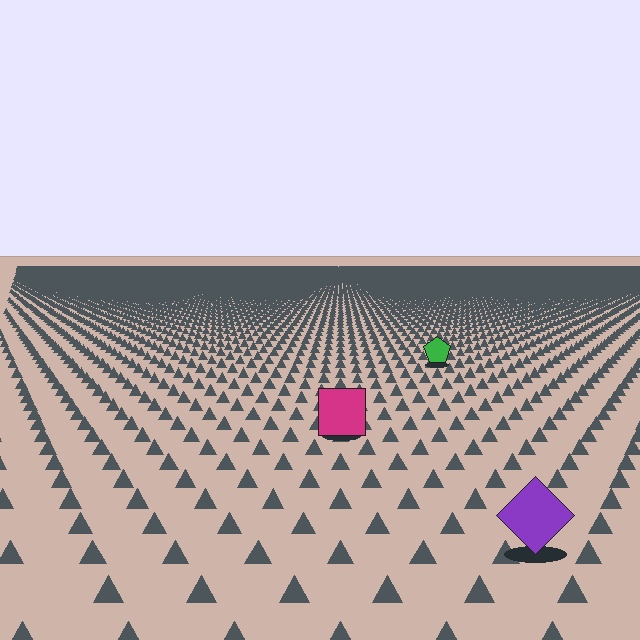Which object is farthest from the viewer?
The green pentagon is farthest from the viewer. It appears smaller and the ground texture around it is denser.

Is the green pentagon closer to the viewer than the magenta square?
No. The magenta square is closer — you can tell from the texture gradient: the ground texture is coarser near it.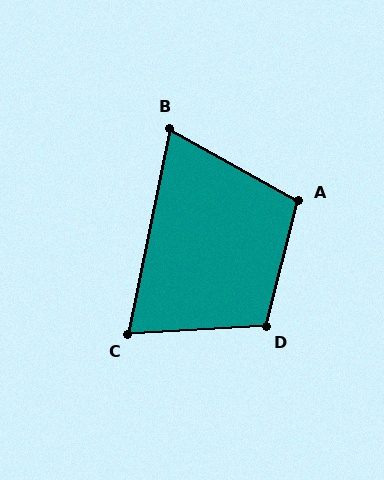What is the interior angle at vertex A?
Approximately 105 degrees (obtuse).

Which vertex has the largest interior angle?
D, at approximately 108 degrees.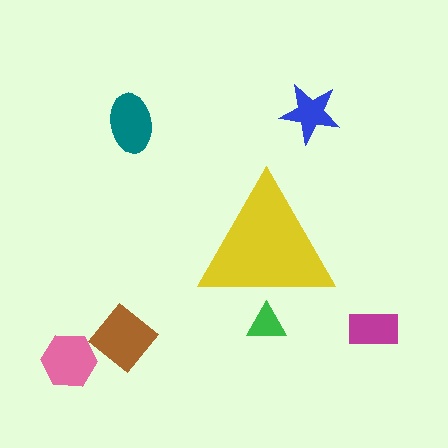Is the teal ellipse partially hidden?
No, the teal ellipse is fully visible.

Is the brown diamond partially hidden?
No, the brown diamond is fully visible.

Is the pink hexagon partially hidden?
No, the pink hexagon is fully visible.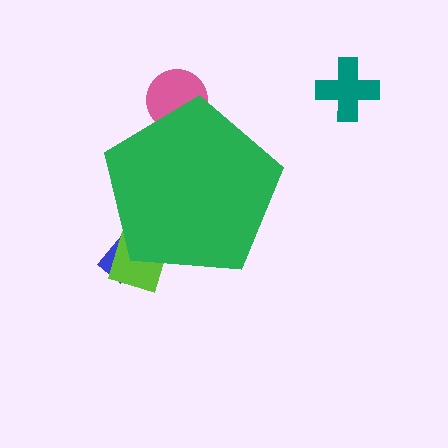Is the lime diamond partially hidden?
Yes, the lime diamond is partially hidden behind the green pentagon.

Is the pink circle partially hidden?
Yes, the pink circle is partially hidden behind the green pentagon.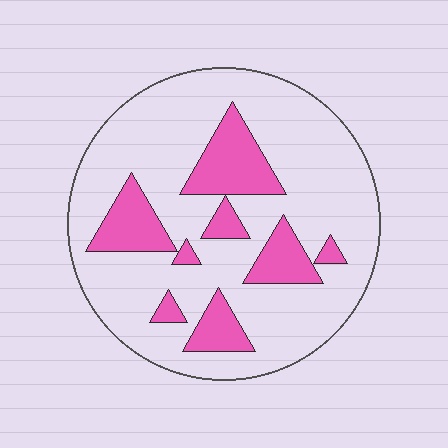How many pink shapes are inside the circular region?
8.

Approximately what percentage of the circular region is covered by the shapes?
Approximately 20%.